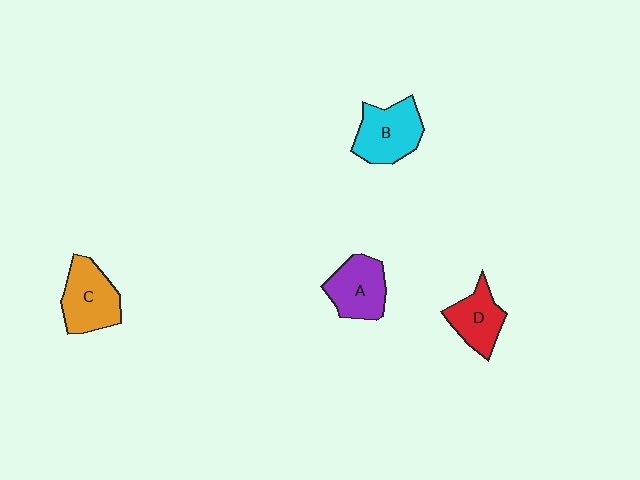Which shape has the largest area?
Shape B (cyan).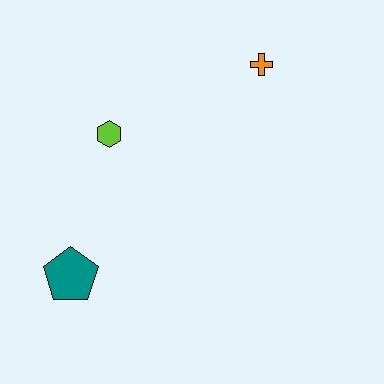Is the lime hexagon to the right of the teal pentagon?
Yes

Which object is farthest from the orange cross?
The teal pentagon is farthest from the orange cross.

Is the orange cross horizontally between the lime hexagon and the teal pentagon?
No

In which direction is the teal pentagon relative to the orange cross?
The teal pentagon is below the orange cross.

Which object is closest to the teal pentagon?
The lime hexagon is closest to the teal pentagon.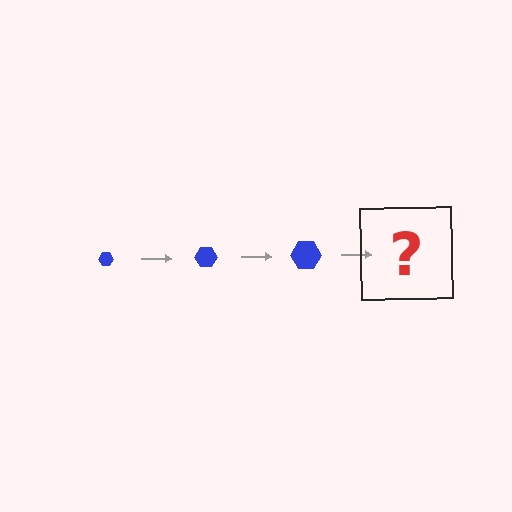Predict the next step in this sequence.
The next step is a blue hexagon, larger than the previous one.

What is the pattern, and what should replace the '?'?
The pattern is that the hexagon gets progressively larger each step. The '?' should be a blue hexagon, larger than the previous one.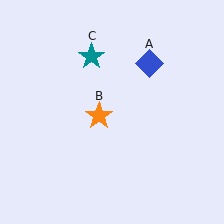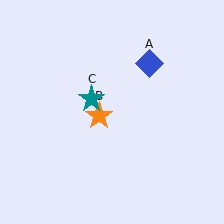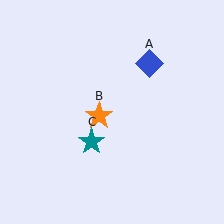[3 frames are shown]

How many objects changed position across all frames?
1 object changed position: teal star (object C).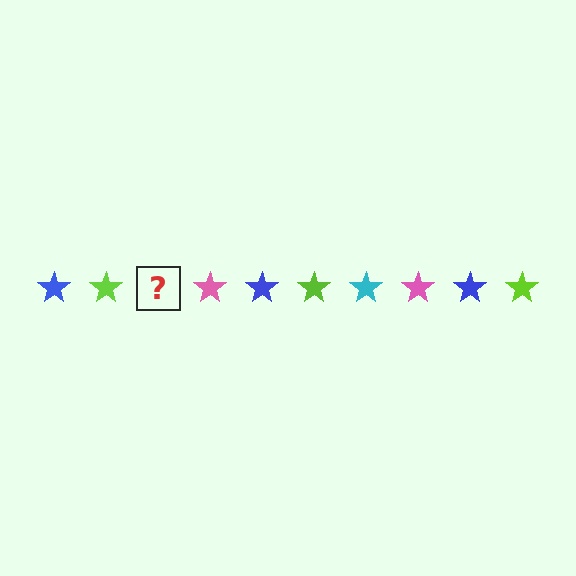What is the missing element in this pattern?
The missing element is a cyan star.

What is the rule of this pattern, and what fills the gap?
The rule is that the pattern cycles through blue, lime, cyan, pink stars. The gap should be filled with a cyan star.